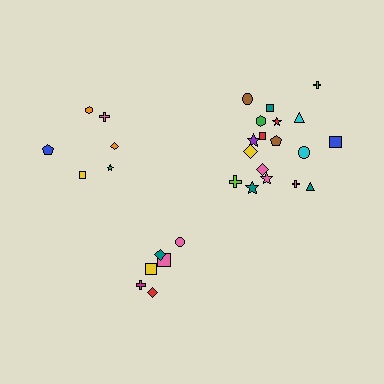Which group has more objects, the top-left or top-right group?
The top-right group.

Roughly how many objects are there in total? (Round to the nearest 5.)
Roughly 30 objects in total.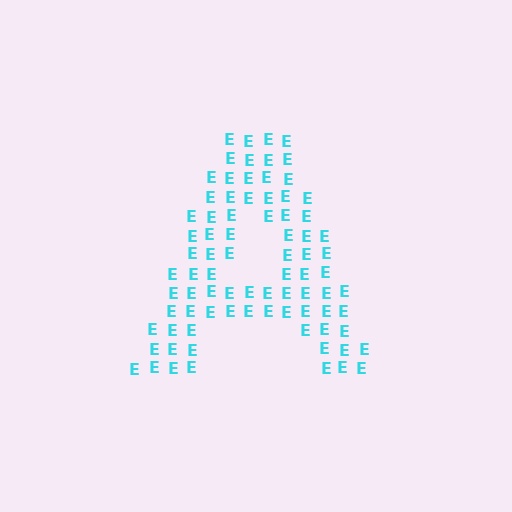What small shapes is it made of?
It is made of small letter E's.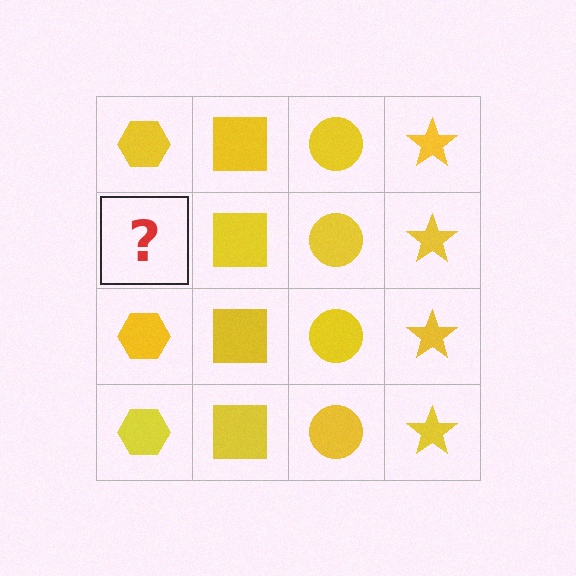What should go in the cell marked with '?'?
The missing cell should contain a yellow hexagon.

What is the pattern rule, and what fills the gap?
The rule is that each column has a consistent shape. The gap should be filled with a yellow hexagon.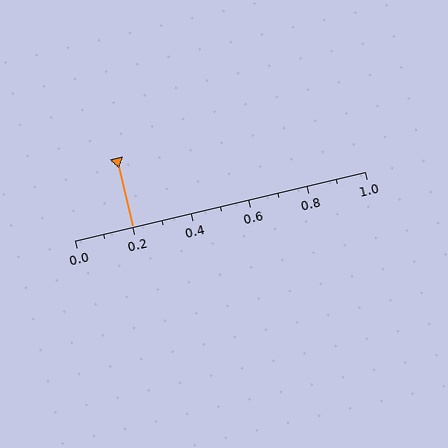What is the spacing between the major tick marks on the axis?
The major ticks are spaced 0.2 apart.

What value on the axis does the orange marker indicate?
The marker indicates approximately 0.2.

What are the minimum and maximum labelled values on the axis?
The axis runs from 0.0 to 1.0.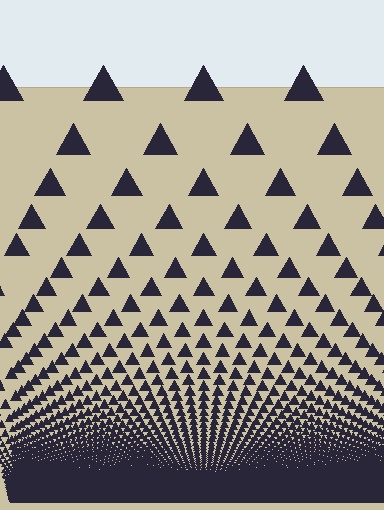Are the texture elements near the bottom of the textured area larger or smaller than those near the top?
Smaller. The gradient is inverted — elements near the bottom are smaller and denser.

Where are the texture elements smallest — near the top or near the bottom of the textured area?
Near the bottom.